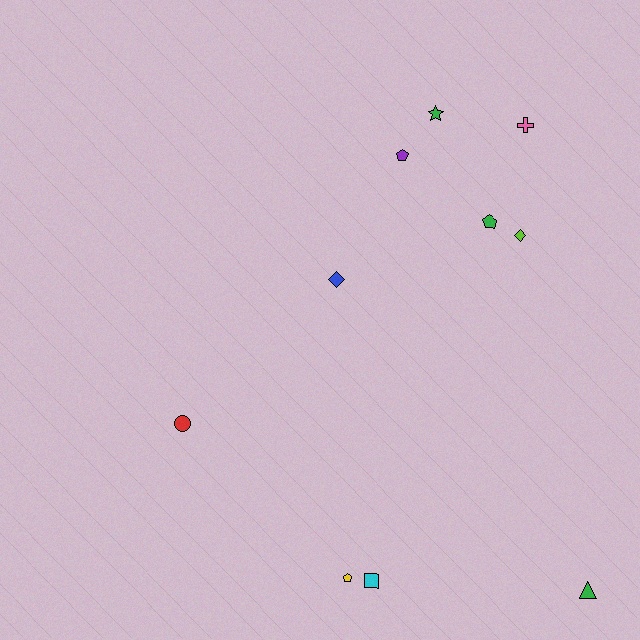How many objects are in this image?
There are 10 objects.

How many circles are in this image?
There is 1 circle.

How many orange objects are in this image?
There are no orange objects.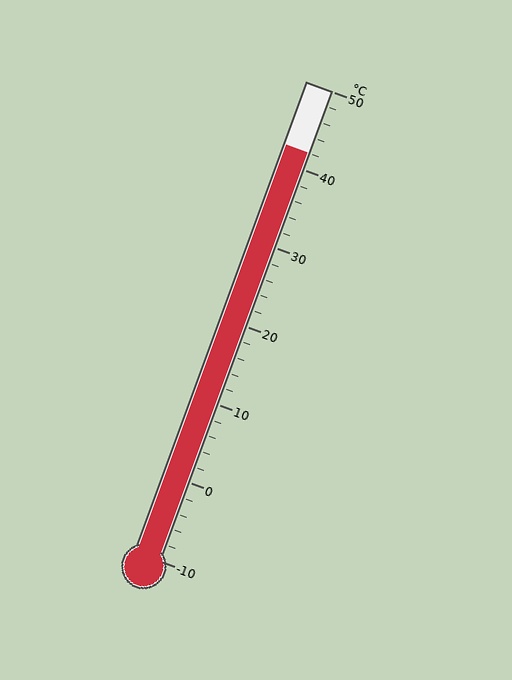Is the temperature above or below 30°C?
The temperature is above 30°C.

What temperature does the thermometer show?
The thermometer shows approximately 42°C.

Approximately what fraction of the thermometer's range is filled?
The thermometer is filled to approximately 85% of its range.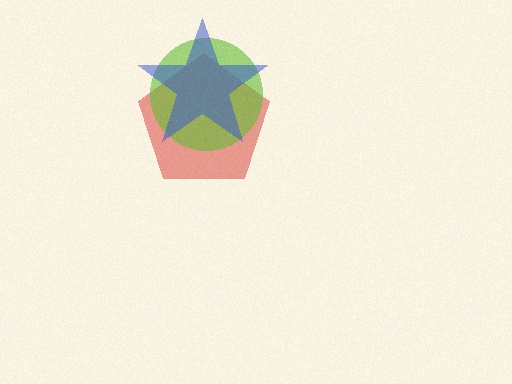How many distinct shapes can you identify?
There are 3 distinct shapes: a red pentagon, a lime circle, a blue star.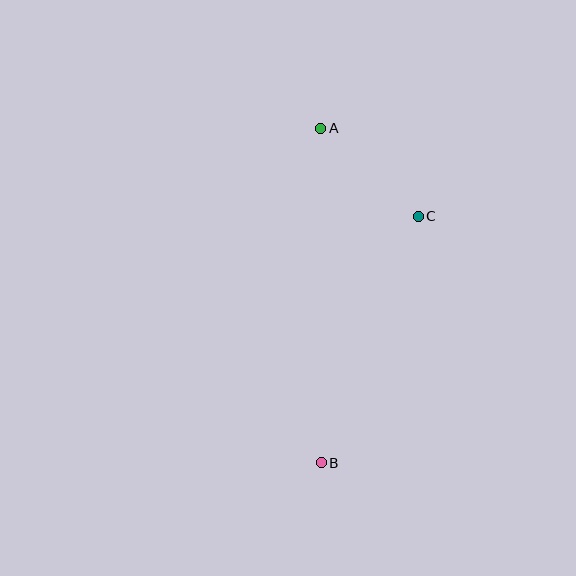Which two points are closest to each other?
Points A and C are closest to each other.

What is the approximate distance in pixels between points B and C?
The distance between B and C is approximately 265 pixels.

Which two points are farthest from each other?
Points A and B are farthest from each other.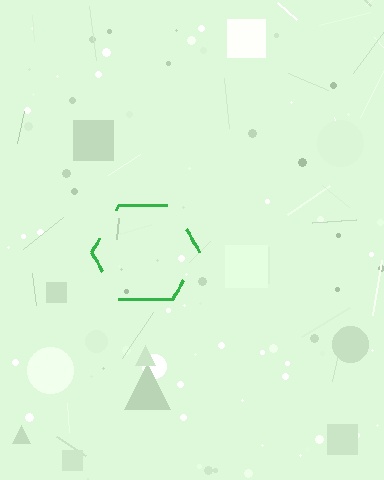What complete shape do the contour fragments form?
The contour fragments form a hexagon.